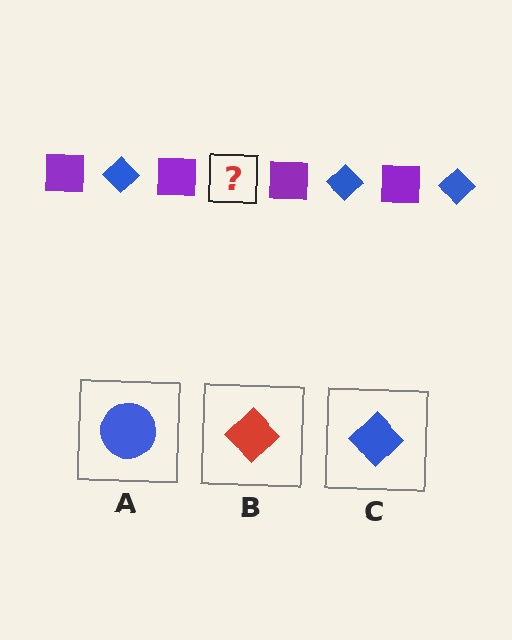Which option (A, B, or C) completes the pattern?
C.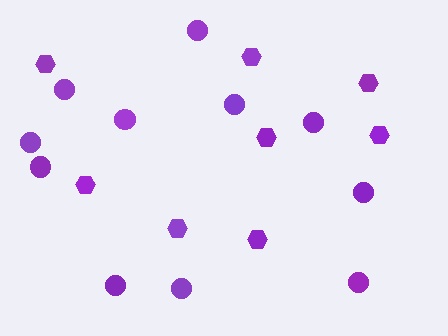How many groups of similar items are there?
There are 2 groups: one group of circles (11) and one group of hexagons (8).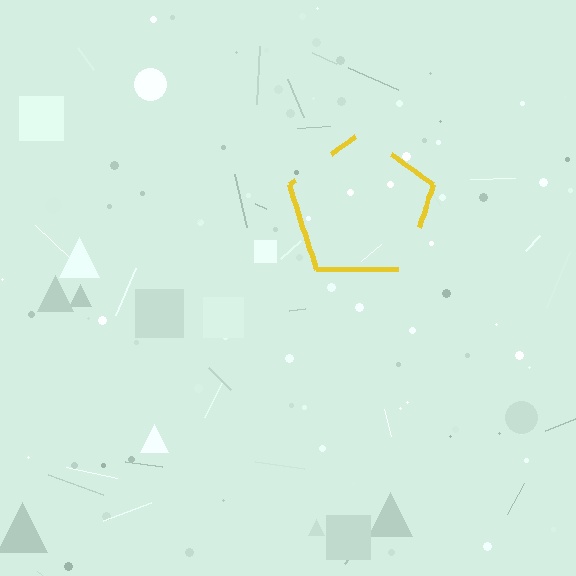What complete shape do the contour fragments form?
The contour fragments form a pentagon.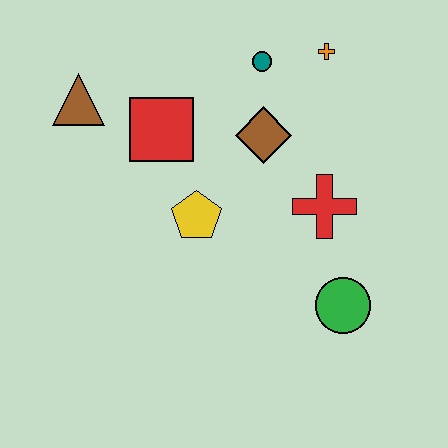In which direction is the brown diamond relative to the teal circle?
The brown diamond is below the teal circle.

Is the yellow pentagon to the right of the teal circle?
No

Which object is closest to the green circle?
The red cross is closest to the green circle.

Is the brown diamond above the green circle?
Yes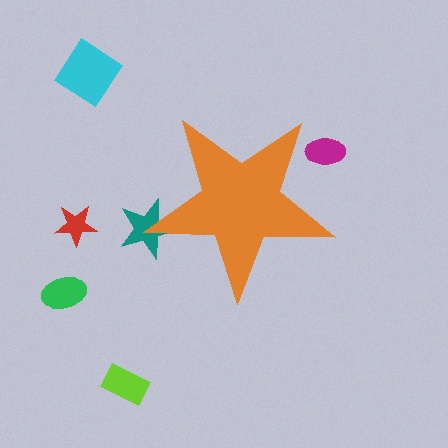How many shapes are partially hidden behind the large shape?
2 shapes are partially hidden.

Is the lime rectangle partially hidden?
No, the lime rectangle is fully visible.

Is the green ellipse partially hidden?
No, the green ellipse is fully visible.